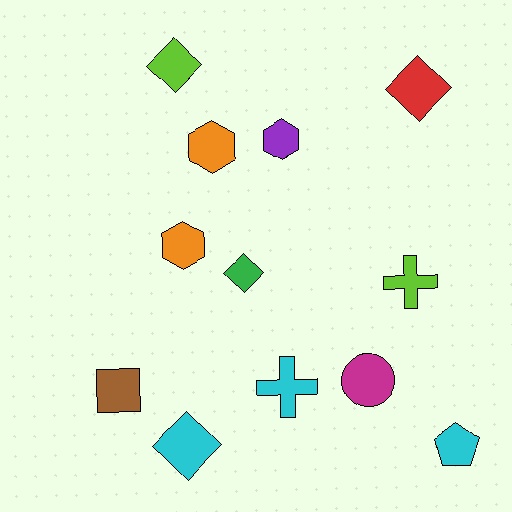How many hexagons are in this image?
There are 3 hexagons.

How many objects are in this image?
There are 12 objects.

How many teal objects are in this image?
There are no teal objects.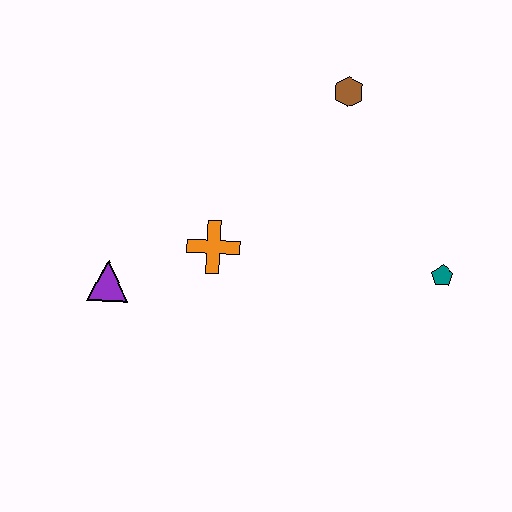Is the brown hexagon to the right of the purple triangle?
Yes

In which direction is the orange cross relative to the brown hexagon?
The orange cross is below the brown hexagon.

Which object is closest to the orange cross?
The purple triangle is closest to the orange cross.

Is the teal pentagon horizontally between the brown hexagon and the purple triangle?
No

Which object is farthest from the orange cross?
The teal pentagon is farthest from the orange cross.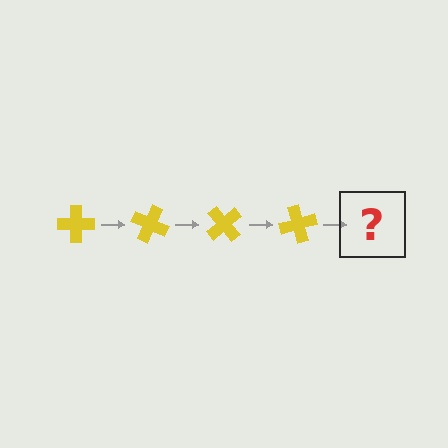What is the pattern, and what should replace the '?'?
The pattern is that the cross rotates 25 degrees each step. The '?' should be a yellow cross rotated 100 degrees.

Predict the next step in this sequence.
The next step is a yellow cross rotated 100 degrees.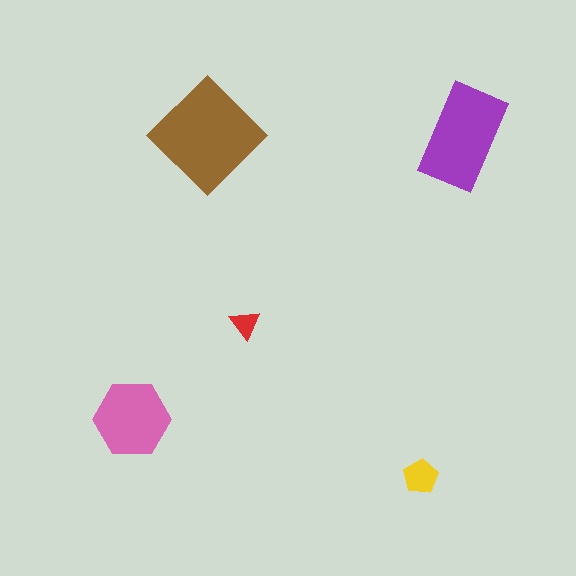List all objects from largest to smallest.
The brown diamond, the purple rectangle, the pink hexagon, the yellow pentagon, the red triangle.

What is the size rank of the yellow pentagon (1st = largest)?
4th.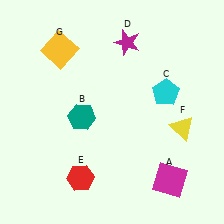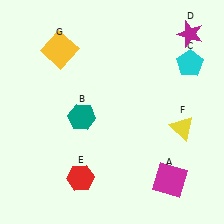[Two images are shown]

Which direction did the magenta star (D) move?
The magenta star (D) moved right.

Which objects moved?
The objects that moved are: the cyan pentagon (C), the magenta star (D).